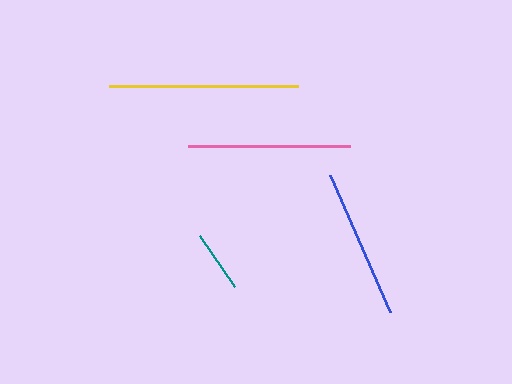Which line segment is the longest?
The yellow line is the longest at approximately 189 pixels.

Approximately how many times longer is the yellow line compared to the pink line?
The yellow line is approximately 1.2 times the length of the pink line.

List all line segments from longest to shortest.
From longest to shortest: yellow, pink, blue, teal.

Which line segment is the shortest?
The teal line is the shortest at approximately 62 pixels.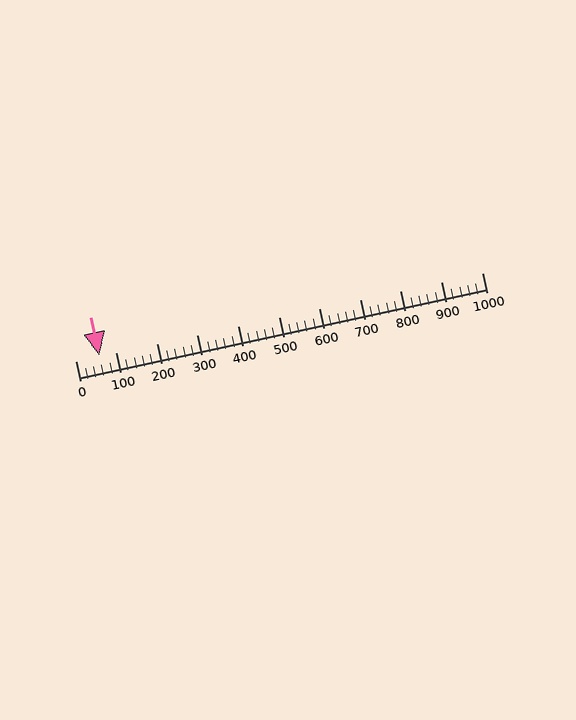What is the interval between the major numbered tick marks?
The major tick marks are spaced 100 units apart.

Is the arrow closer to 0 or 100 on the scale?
The arrow is closer to 100.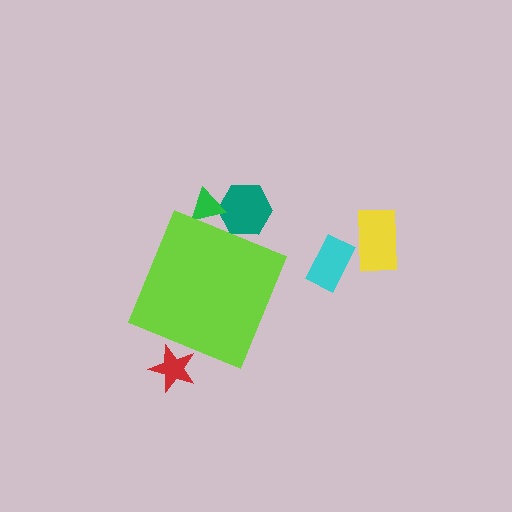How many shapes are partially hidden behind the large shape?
3 shapes are partially hidden.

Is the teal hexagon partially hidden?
Yes, the teal hexagon is partially hidden behind the lime diamond.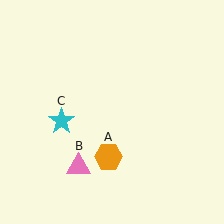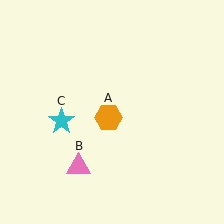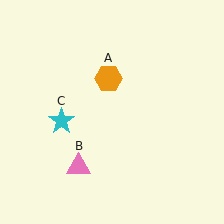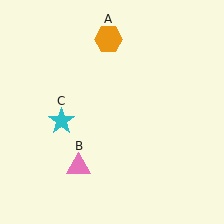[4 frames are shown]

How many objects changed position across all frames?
1 object changed position: orange hexagon (object A).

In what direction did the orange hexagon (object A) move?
The orange hexagon (object A) moved up.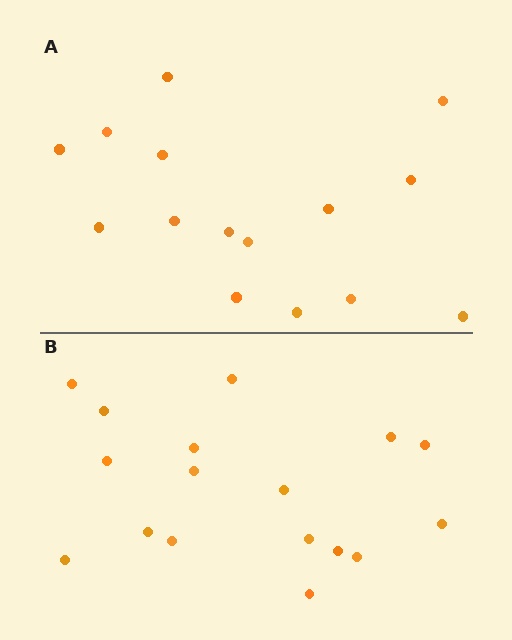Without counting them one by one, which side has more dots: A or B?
Region B (the bottom region) has more dots.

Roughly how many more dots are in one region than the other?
Region B has just a few more — roughly 2 or 3 more dots than region A.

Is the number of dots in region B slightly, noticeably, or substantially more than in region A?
Region B has only slightly more — the two regions are fairly close. The ratio is roughly 1.1 to 1.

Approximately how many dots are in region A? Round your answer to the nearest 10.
About 20 dots. (The exact count is 15, which rounds to 20.)